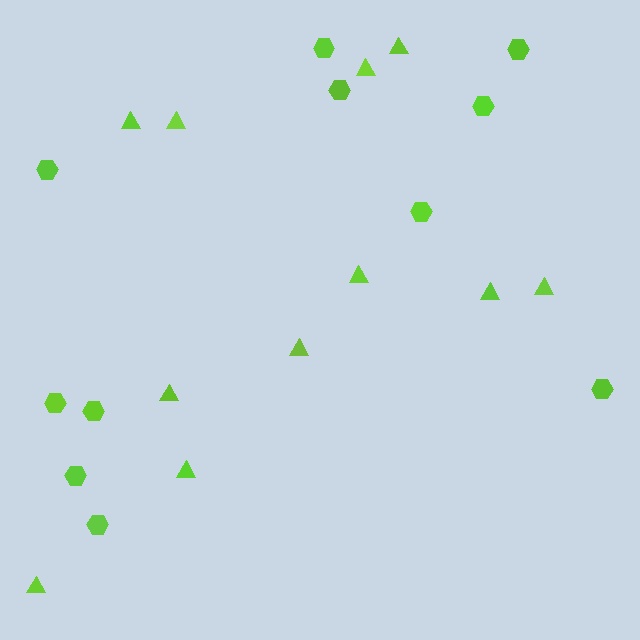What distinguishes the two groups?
There are 2 groups: one group of hexagons (11) and one group of triangles (11).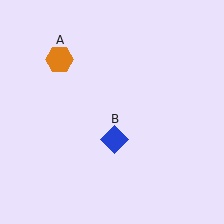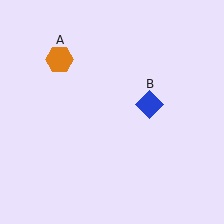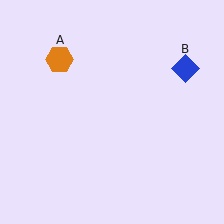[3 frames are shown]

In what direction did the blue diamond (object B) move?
The blue diamond (object B) moved up and to the right.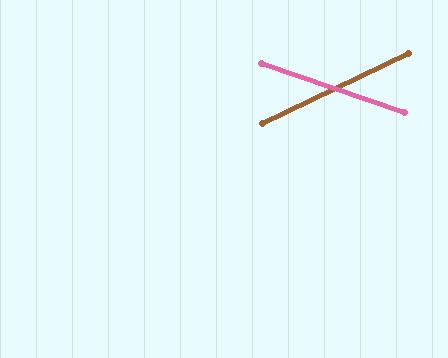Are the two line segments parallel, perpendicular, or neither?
Neither parallel nor perpendicular — they differ by about 45°.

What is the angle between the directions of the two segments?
Approximately 45 degrees.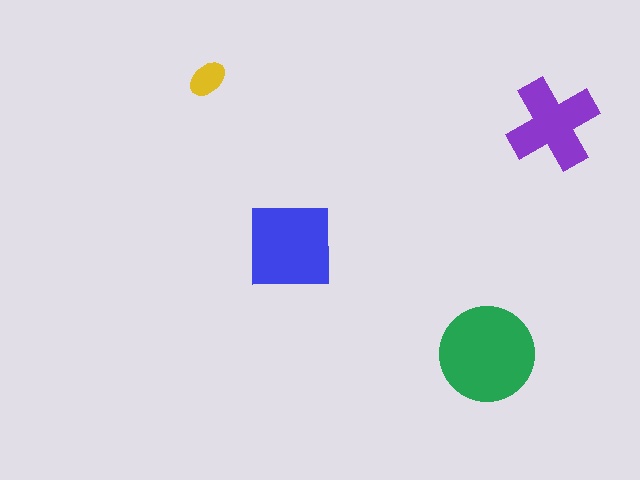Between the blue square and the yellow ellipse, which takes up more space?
The blue square.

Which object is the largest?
The green circle.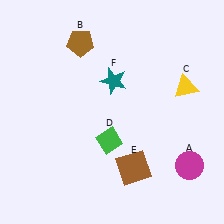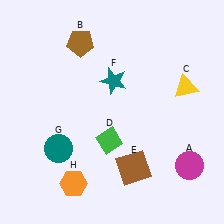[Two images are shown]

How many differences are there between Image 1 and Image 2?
There are 2 differences between the two images.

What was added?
A teal circle (G), an orange hexagon (H) were added in Image 2.